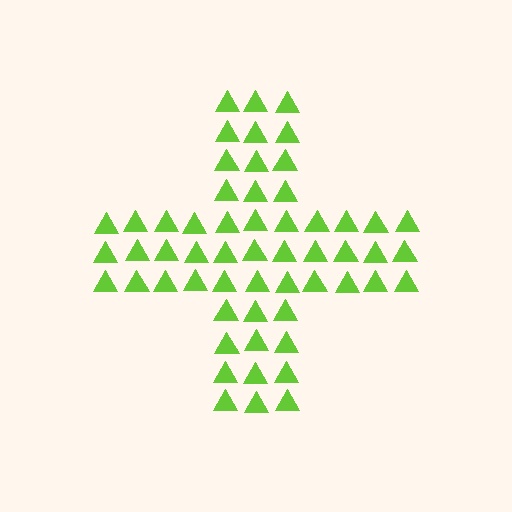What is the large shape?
The large shape is a cross.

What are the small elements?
The small elements are triangles.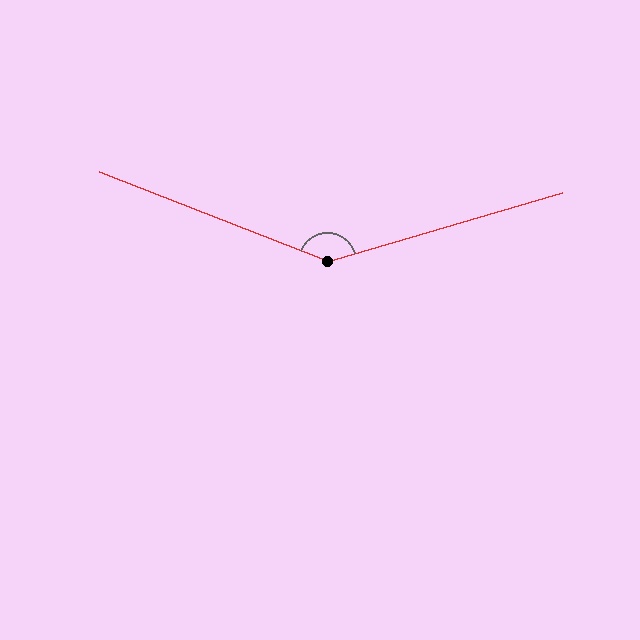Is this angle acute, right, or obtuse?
It is obtuse.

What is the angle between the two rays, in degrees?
Approximately 142 degrees.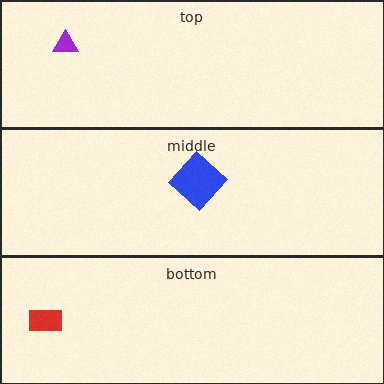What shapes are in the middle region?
The blue diamond.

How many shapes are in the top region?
1.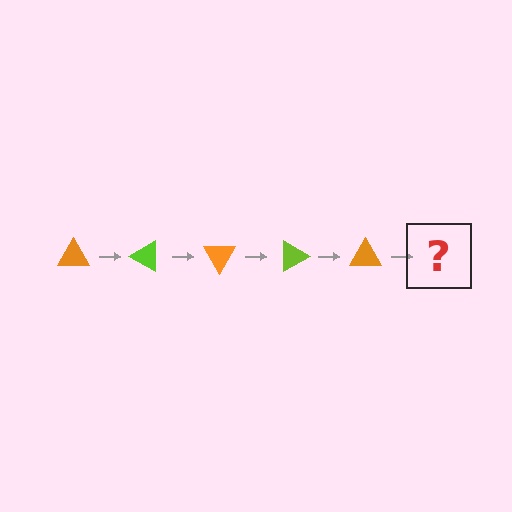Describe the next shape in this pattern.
It should be a lime triangle, rotated 150 degrees from the start.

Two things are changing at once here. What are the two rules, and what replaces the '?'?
The two rules are that it rotates 30 degrees each step and the color cycles through orange and lime. The '?' should be a lime triangle, rotated 150 degrees from the start.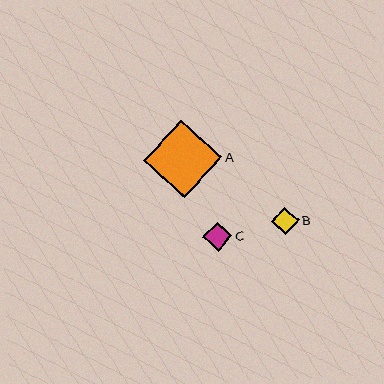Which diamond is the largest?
Diamond A is the largest with a size of approximately 79 pixels.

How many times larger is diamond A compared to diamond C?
Diamond A is approximately 2.7 times the size of diamond C.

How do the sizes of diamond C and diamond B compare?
Diamond C and diamond B are approximately the same size.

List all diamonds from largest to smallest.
From largest to smallest: A, C, B.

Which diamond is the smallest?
Diamond B is the smallest with a size of approximately 27 pixels.